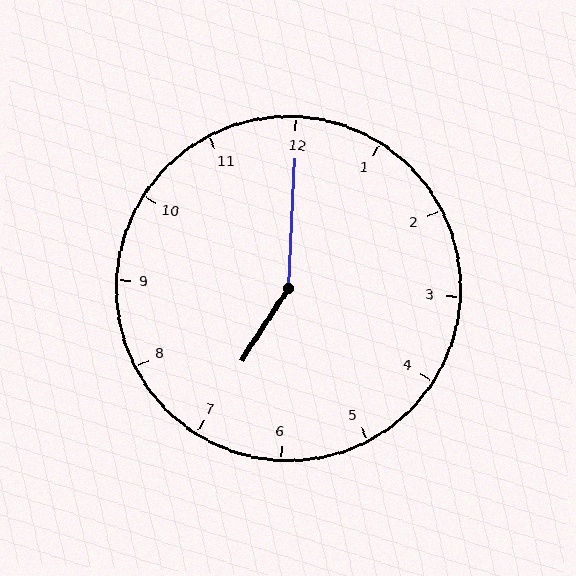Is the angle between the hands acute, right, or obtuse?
It is obtuse.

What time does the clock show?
7:00.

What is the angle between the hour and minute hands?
Approximately 150 degrees.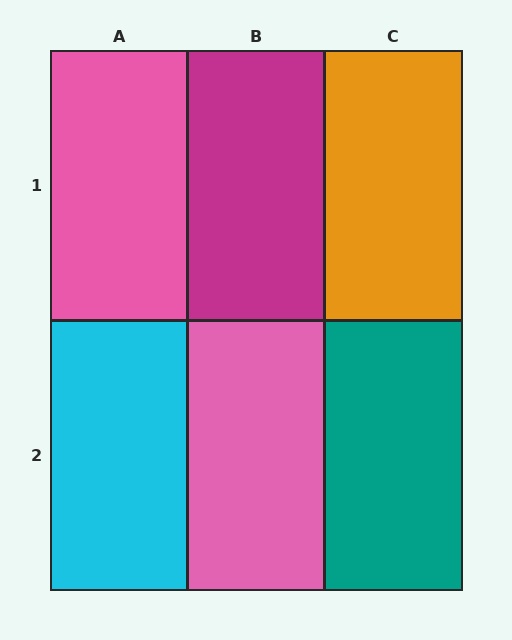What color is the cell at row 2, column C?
Teal.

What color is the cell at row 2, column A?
Cyan.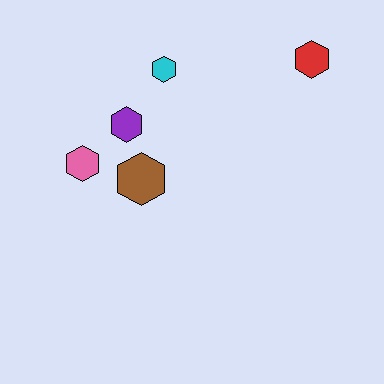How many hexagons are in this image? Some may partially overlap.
There are 5 hexagons.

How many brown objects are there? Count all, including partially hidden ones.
There is 1 brown object.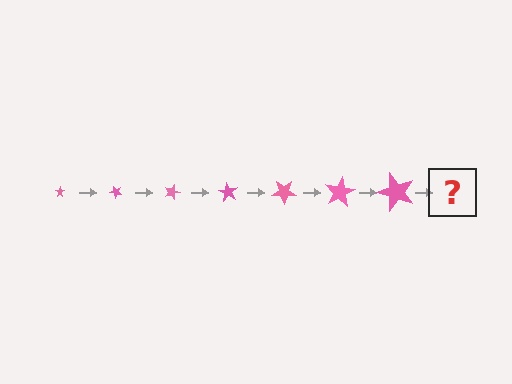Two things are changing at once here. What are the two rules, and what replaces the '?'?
The two rules are that the star grows larger each step and it rotates 45 degrees each step. The '?' should be a star, larger than the previous one and rotated 315 degrees from the start.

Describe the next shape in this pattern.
It should be a star, larger than the previous one and rotated 315 degrees from the start.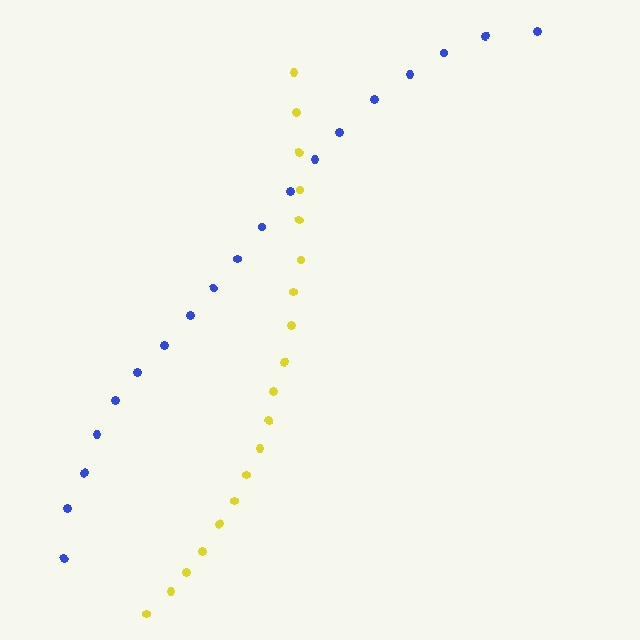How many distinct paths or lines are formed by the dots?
There are 2 distinct paths.